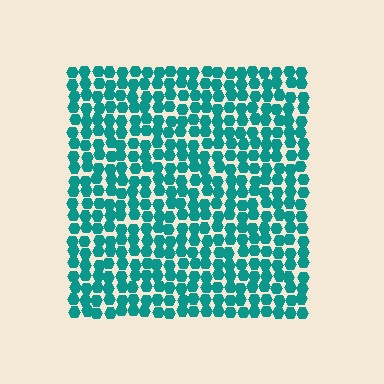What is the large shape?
The large shape is a square.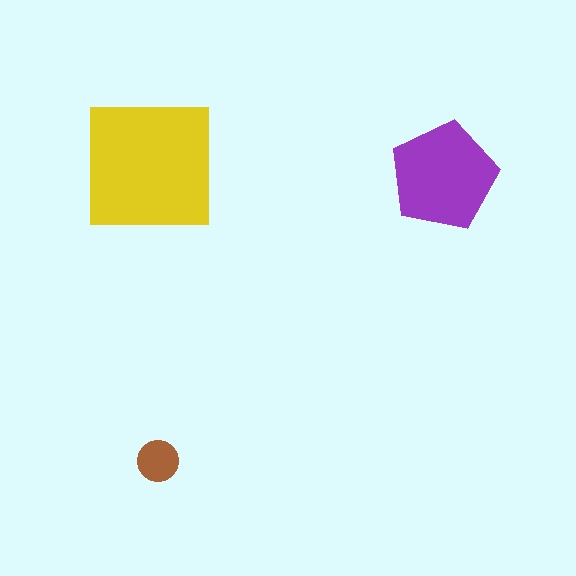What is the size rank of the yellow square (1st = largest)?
1st.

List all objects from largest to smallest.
The yellow square, the purple pentagon, the brown circle.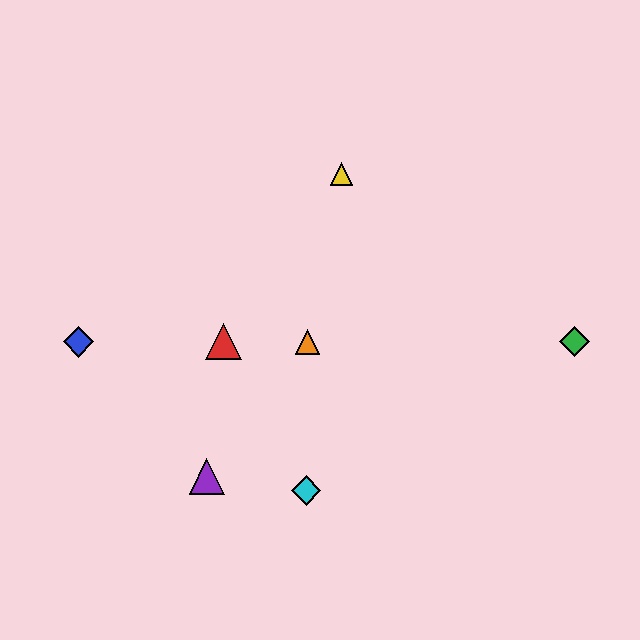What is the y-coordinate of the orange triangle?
The orange triangle is at y≈342.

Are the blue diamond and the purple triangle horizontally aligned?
No, the blue diamond is at y≈342 and the purple triangle is at y≈476.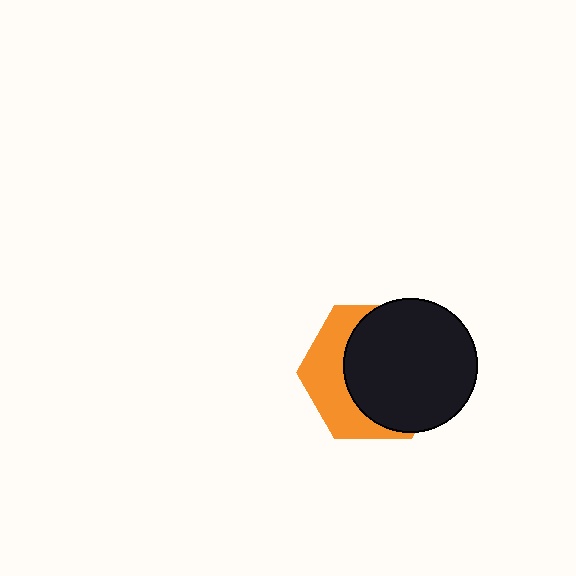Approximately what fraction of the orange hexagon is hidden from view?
Roughly 63% of the orange hexagon is hidden behind the black circle.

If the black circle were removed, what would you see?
You would see the complete orange hexagon.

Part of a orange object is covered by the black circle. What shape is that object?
It is a hexagon.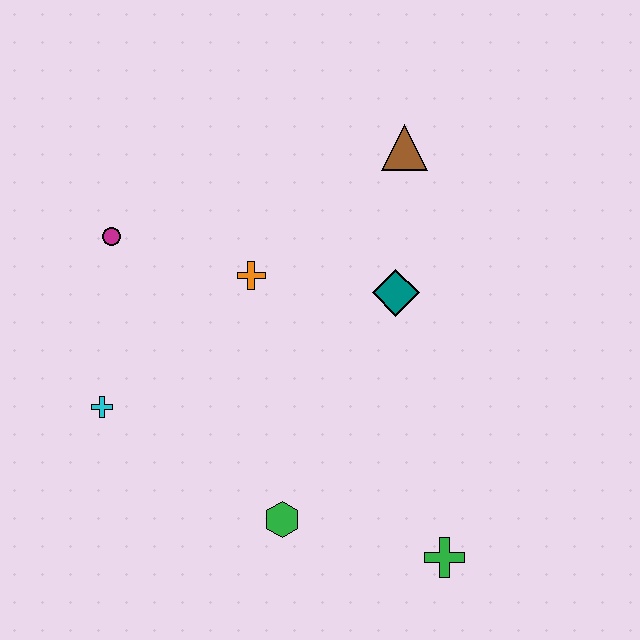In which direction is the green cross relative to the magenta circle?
The green cross is to the right of the magenta circle.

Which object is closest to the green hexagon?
The green cross is closest to the green hexagon.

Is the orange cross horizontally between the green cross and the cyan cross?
Yes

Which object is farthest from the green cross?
The magenta circle is farthest from the green cross.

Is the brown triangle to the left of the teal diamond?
No